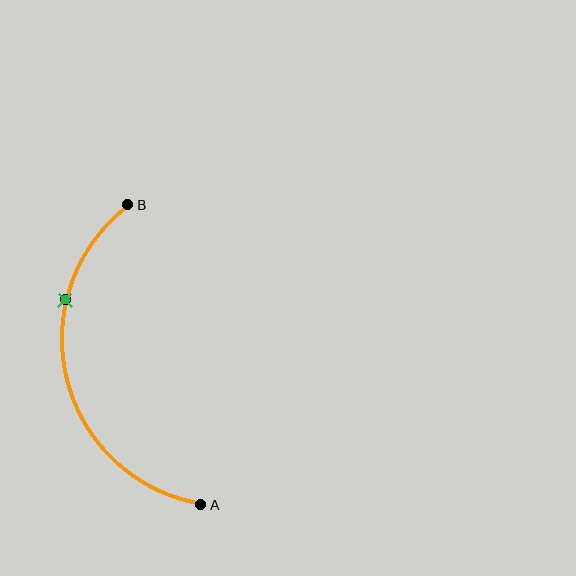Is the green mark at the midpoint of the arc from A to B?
No. The green mark lies on the arc but is closer to endpoint B. The arc midpoint would be at the point on the curve equidistant along the arc from both A and B.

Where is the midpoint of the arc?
The arc midpoint is the point on the curve farthest from the straight line joining A and B. It sits to the left of that line.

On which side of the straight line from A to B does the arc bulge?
The arc bulges to the left of the straight line connecting A and B.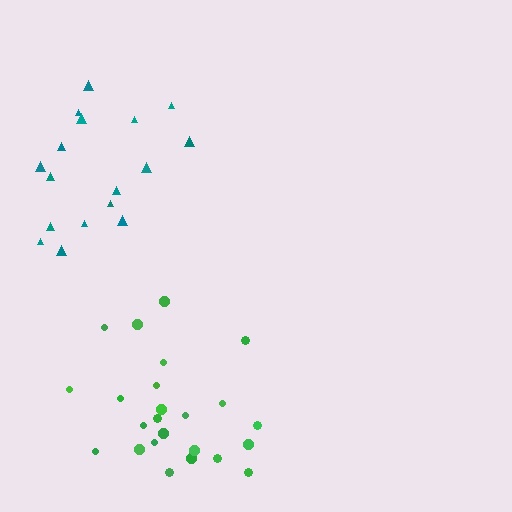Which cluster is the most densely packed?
Green.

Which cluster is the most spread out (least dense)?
Teal.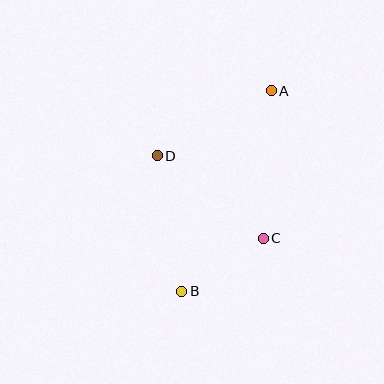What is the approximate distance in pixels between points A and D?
The distance between A and D is approximately 132 pixels.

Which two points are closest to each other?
Points B and C are closest to each other.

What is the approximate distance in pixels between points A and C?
The distance between A and C is approximately 148 pixels.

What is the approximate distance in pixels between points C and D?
The distance between C and D is approximately 134 pixels.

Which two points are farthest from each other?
Points A and B are farthest from each other.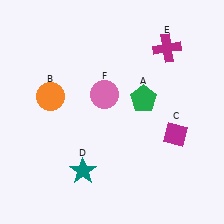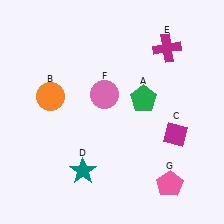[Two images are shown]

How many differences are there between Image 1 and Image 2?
There is 1 difference between the two images.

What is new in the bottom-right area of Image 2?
A pink pentagon (G) was added in the bottom-right area of Image 2.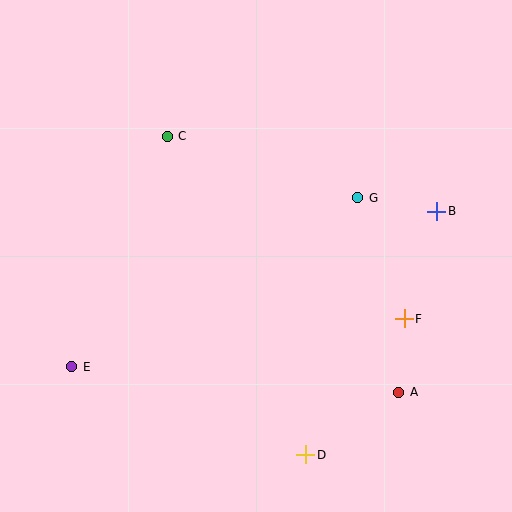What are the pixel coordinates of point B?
Point B is at (437, 211).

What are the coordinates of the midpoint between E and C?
The midpoint between E and C is at (120, 252).